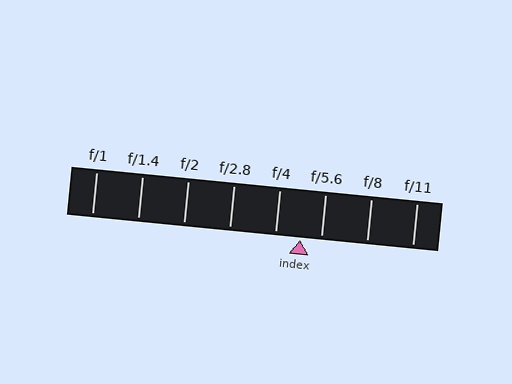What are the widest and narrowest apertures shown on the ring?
The widest aperture shown is f/1 and the narrowest is f/11.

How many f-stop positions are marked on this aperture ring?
There are 8 f-stop positions marked.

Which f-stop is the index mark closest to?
The index mark is closest to f/5.6.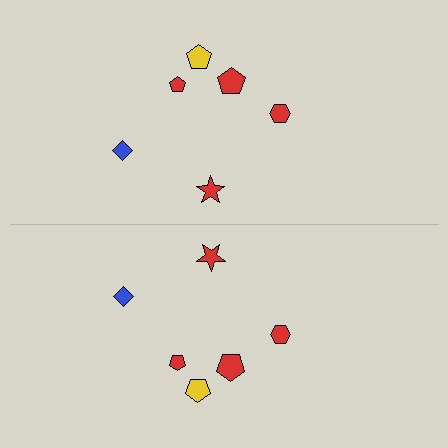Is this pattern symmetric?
Yes, this pattern has bilateral (reflection) symmetry.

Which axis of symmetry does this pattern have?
The pattern has a horizontal axis of symmetry running through the center of the image.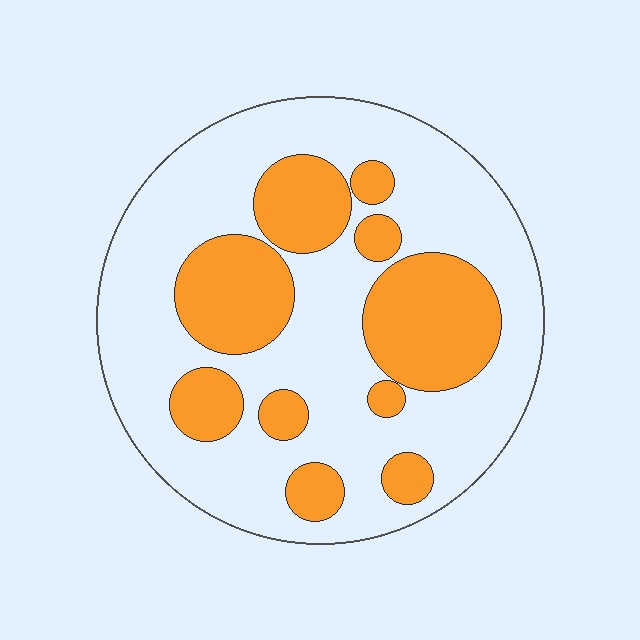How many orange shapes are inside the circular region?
10.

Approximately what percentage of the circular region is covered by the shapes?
Approximately 30%.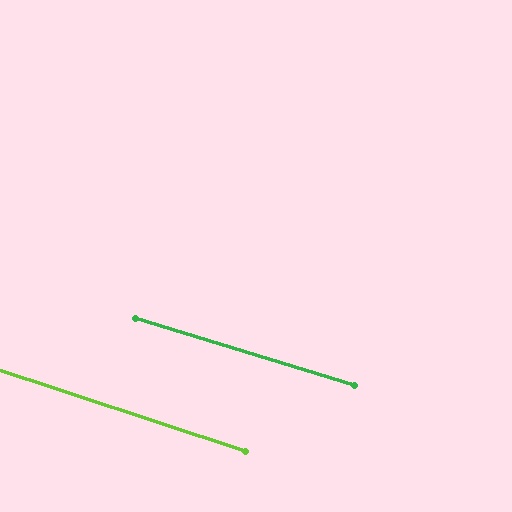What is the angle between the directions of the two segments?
Approximately 1 degree.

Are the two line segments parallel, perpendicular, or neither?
Parallel — their directions differ by only 1.1°.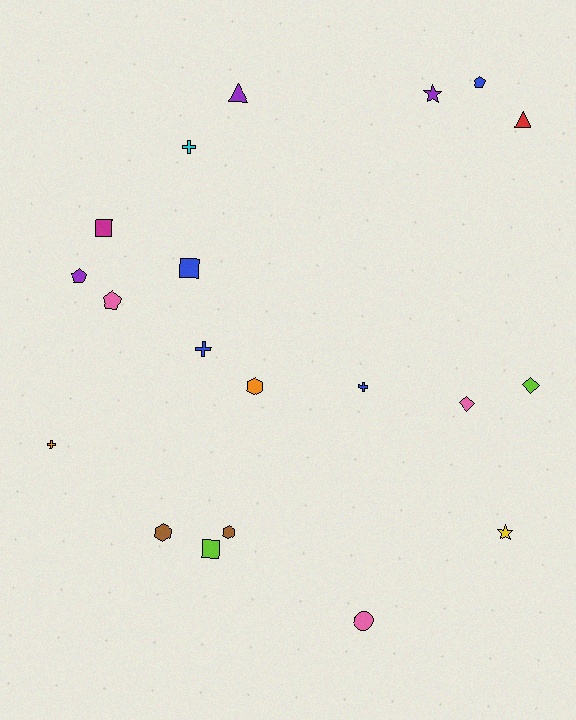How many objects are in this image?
There are 20 objects.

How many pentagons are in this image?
There are 3 pentagons.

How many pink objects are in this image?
There are 3 pink objects.